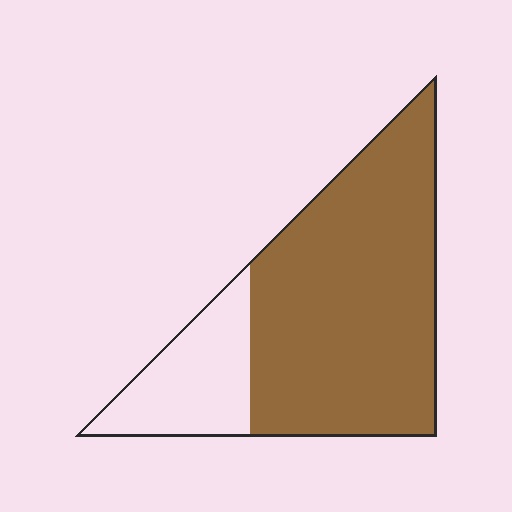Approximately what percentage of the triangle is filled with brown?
Approximately 75%.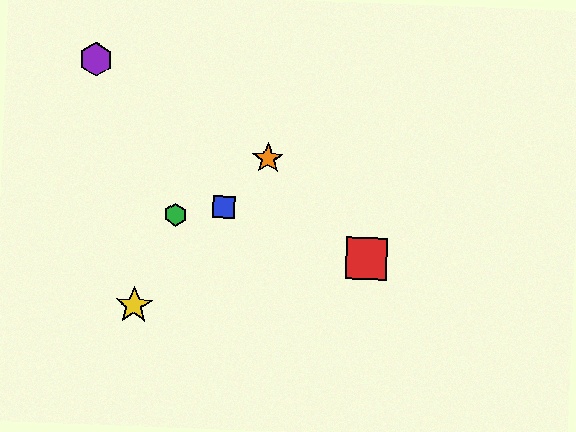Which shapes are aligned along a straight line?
The blue square, the yellow star, the orange star are aligned along a straight line.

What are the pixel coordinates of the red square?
The red square is at (366, 259).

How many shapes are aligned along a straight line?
3 shapes (the blue square, the yellow star, the orange star) are aligned along a straight line.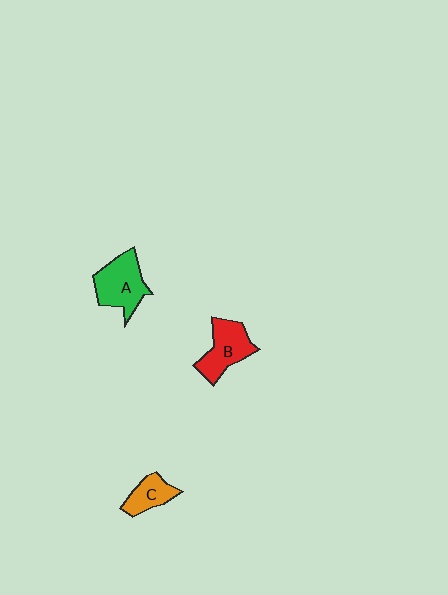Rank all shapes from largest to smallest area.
From largest to smallest: A (green), B (red), C (orange).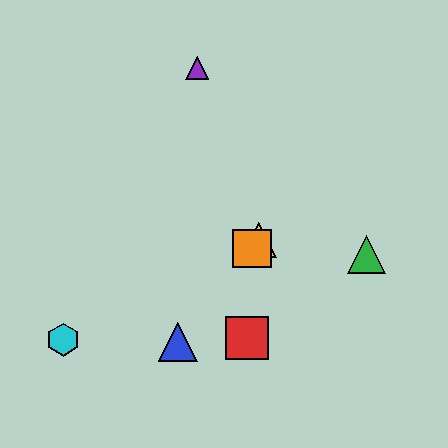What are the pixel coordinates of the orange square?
The orange square is at (252, 248).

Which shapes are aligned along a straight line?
The blue triangle, the yellow triangle, the orange square are aligned along a straight line.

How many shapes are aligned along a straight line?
3 shapes (the blue triangle, the yellow triangle, the orange square) are aligned along a straight line.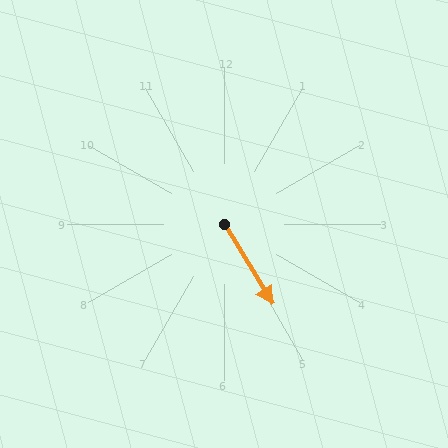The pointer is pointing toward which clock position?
Roughly 5 o'clock.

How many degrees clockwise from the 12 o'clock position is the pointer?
Approximately 149 degrees.